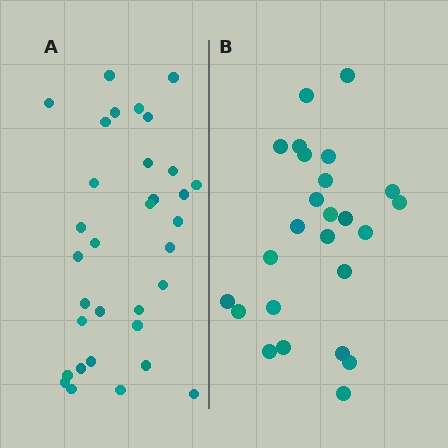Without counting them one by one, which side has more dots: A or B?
Region A (the left region) has more dots.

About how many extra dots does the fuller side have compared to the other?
Region A has roughly 8 or so more dots than region B.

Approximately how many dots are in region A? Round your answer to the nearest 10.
About 30 dots. (The exact count is 33, which rounds to 30.)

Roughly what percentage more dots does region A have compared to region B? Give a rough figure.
About 30% more.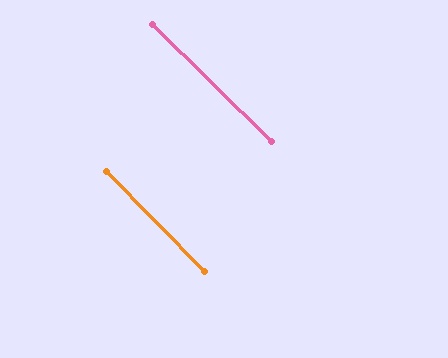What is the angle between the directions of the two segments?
Approximately 1 degree.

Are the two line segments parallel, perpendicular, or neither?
Parallel — their directions differ by only 0.6°.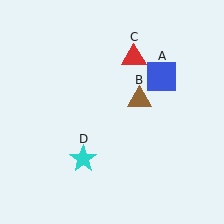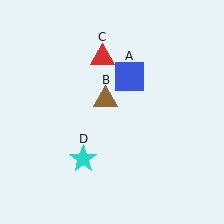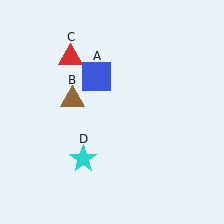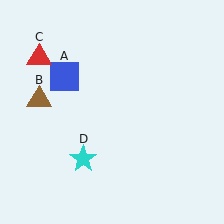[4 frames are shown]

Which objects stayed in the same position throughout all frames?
Cyan star (object D) remained stationary.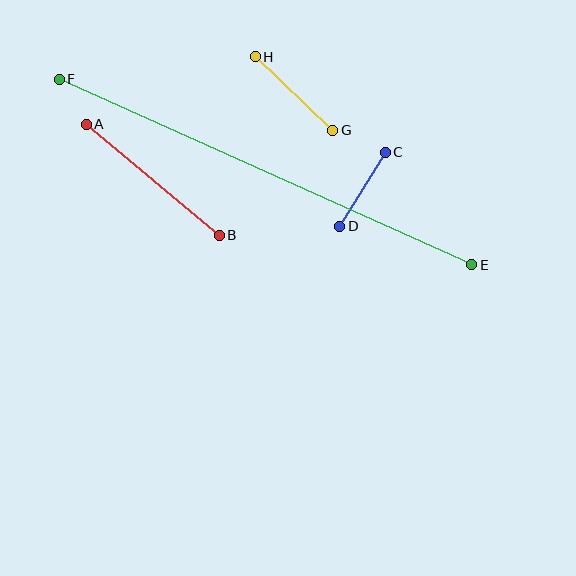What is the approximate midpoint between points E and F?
The midpoint is at approximately (266, 172) pixels.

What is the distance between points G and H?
The distance is approximately 106 pixels.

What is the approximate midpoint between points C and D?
The midpoint is at approximately (363, 189) pixels.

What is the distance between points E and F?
The distance is approximately 452 pixels.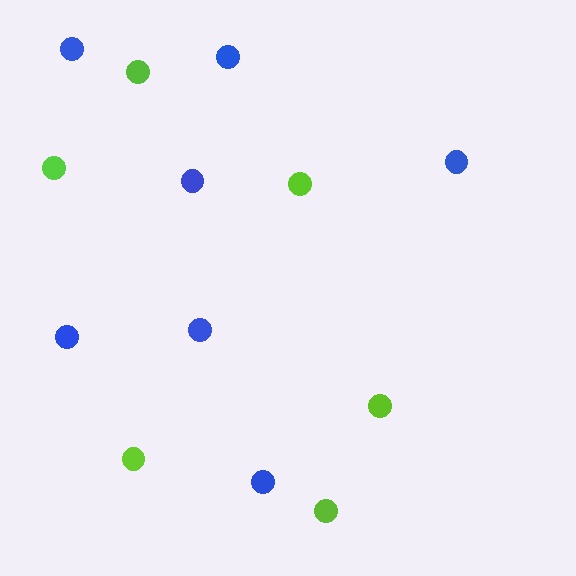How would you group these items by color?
There are 2 groups: one group of lime circles (6) and one group of blue circles (7).